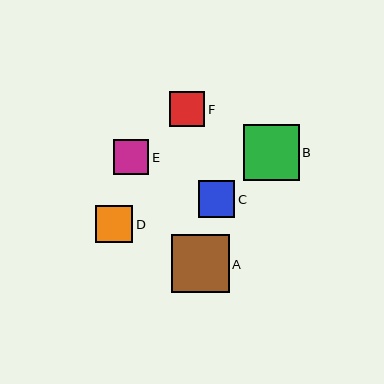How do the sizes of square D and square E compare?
Square D and square E are approximately the same size.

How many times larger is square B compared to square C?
Square B is approximately 1.5 times the size of square C.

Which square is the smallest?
Square E is the smallest with a size of approximately 35 pixels.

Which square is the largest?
Square A is the largest with a size of approximately 58 pixels.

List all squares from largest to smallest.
From largest to smallest: A, B, D, C, F, E.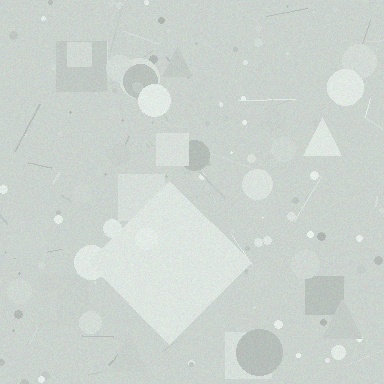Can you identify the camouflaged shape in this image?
The camouflaged shape is a diamond.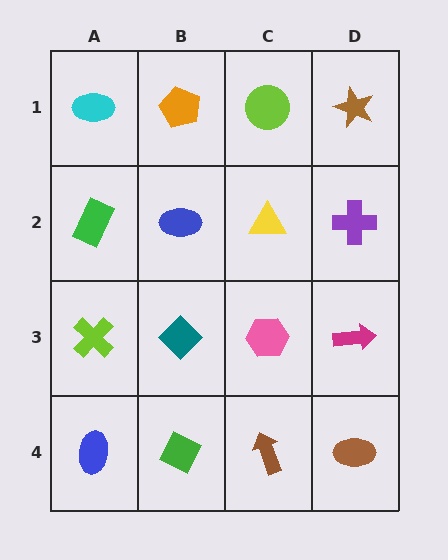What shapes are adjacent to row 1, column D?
A purple cross (row 2, column D), a lime circle (row 1, column C).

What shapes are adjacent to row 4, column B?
A teal diamond (row 3, column B), a blue ellipse (row 4, column A), a brown arrow (row 4, column C).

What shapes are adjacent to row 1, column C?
A yellow triangle (row 2, column C), an orange pentagon (row 1, column B), a brown star (row 1, column D).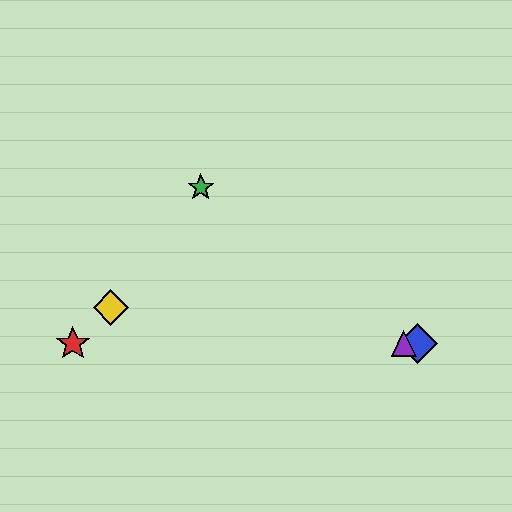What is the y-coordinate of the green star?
The green star is at y≈187.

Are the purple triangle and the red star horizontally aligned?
Yes, both are at y≈343.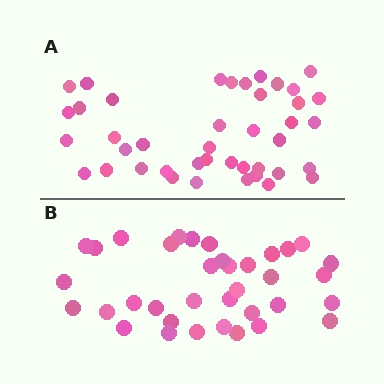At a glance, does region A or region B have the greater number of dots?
Region A (the top region) has more dots.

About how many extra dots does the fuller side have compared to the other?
Region A has about 6 more dots than region B.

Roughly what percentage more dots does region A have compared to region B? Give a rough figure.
About 15% more.